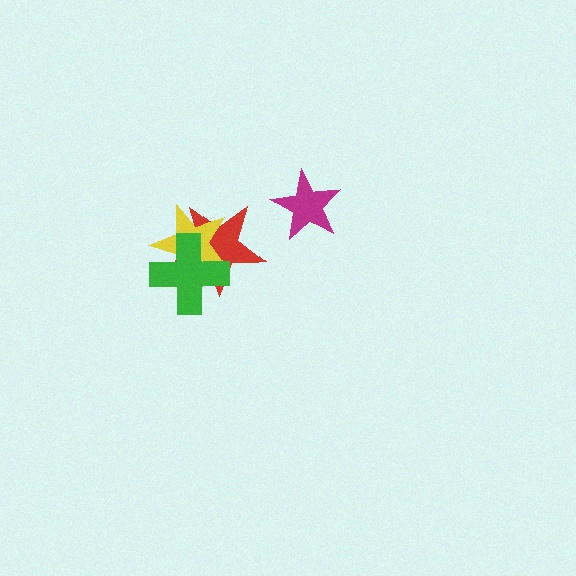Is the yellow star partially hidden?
Yes, it is partially covered by another shape.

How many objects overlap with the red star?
2 objects overlap with the red star.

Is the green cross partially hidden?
No, no other shape covers it.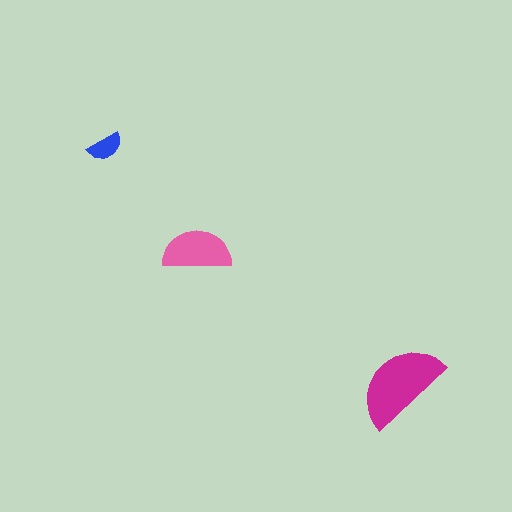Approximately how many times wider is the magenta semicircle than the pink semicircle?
About 1.5 times wider.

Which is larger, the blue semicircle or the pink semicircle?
The pink one.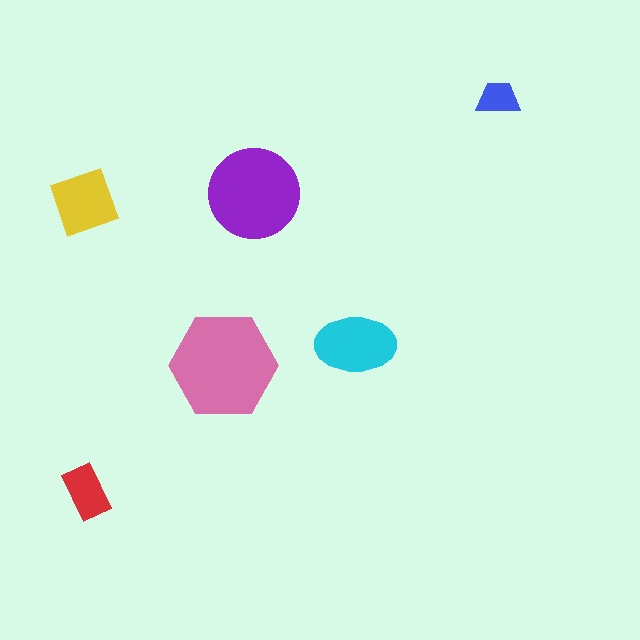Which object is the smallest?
The blue trapezoid.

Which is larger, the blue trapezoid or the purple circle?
The purple circle.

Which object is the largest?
The pink hexagon.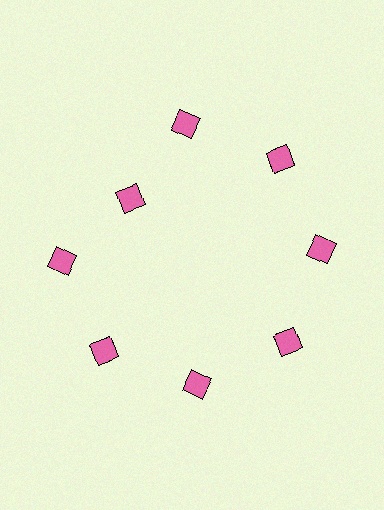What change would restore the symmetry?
The symmetry would be restored by moving it outward, back onto the ring so that all 8 diamonds sit at equal angles and equal distance from the center.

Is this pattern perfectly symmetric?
No. The 8 pink diamonds are arranged in a ring, but one element near the 10 o'clock position is pulled inward toward the center, breaking the 8-fold rotational symmetry.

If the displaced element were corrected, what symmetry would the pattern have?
It would have 8-fold rotational symmetry — the pattern would map onto itself every 45 degrees.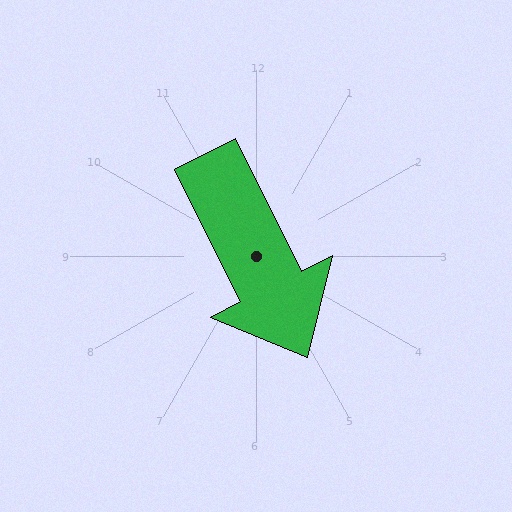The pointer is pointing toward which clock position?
Roughly 5 o'clock.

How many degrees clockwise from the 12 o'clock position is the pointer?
Approximately 153 degrees.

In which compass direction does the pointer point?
Southeast.